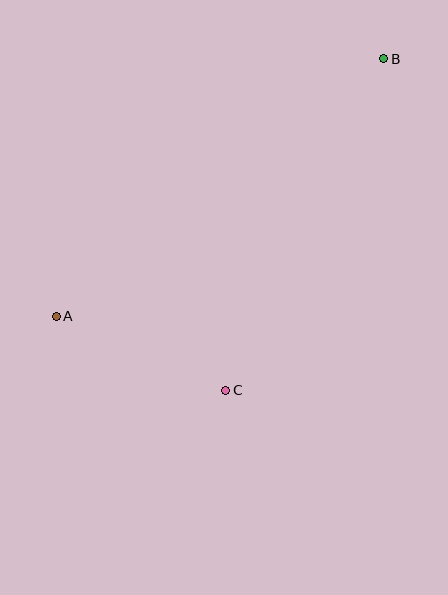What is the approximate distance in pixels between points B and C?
The distance between B and C is approximately 367 pixels.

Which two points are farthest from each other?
Points A and B are farthest from each other.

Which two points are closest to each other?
Points A and C are closest to each other.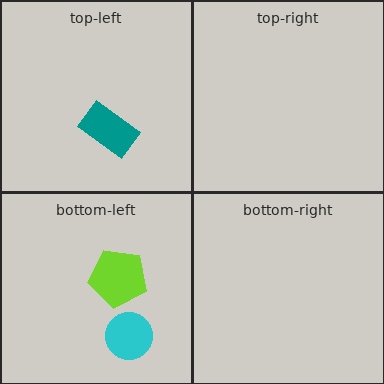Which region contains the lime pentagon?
The bottom-left region.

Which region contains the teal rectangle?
The top-left region.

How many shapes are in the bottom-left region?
2.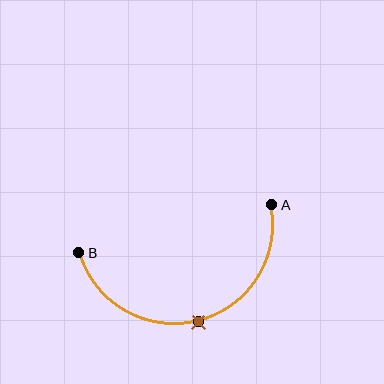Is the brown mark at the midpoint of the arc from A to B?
Yes. The brown mark lies on the arc at equal arc-length from both A and B — it is the arc midpoint.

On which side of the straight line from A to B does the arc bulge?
The arc bulges below the straight line connecting A and B.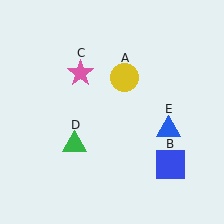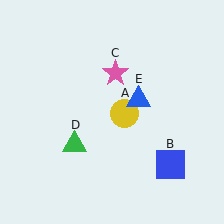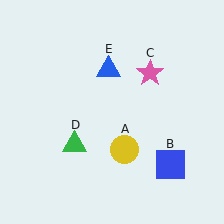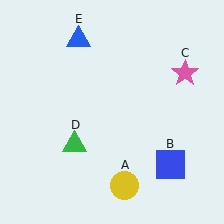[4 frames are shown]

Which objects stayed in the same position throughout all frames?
Blue square (object B) and green triangle (object D) remained stationary.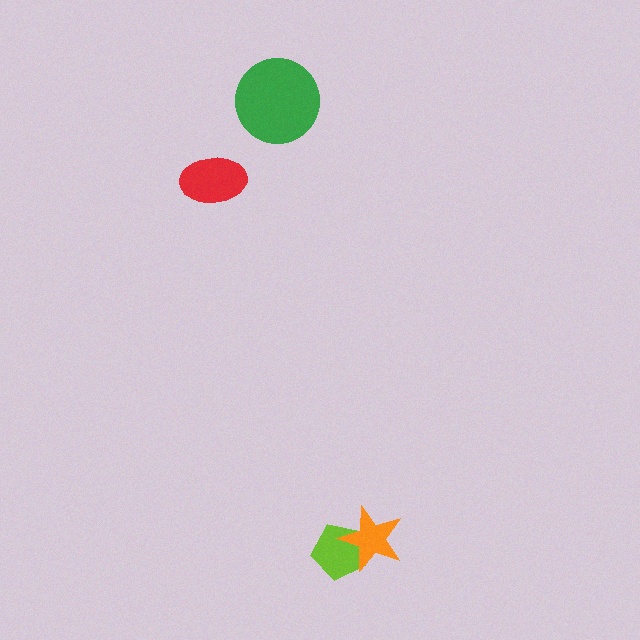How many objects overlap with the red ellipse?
0 objects overlap with the red ellipse.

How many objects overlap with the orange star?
1 object overlaps with the orange star.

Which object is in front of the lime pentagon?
The orange star is in front of the lime pentagon.